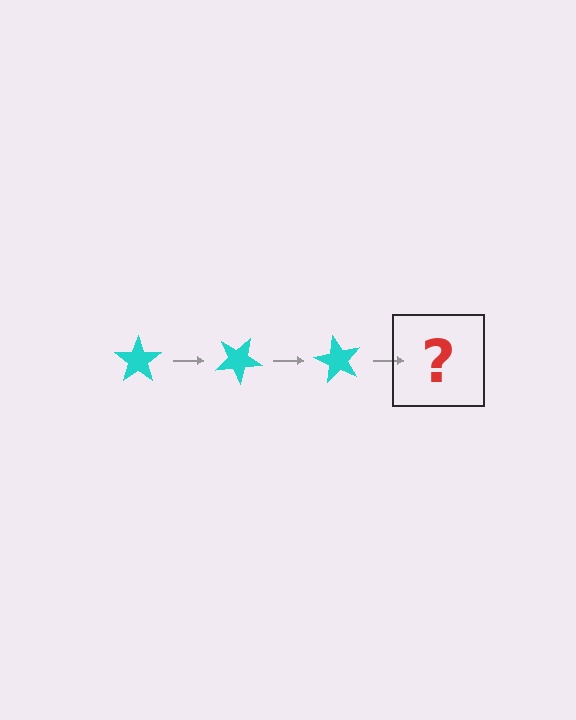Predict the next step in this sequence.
The next step is a cyan star rotated 90 degrees.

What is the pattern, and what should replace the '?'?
The pattern is that the star rotates 30 degrees each step. The '?' should be a cyan star rotated 90 degrees.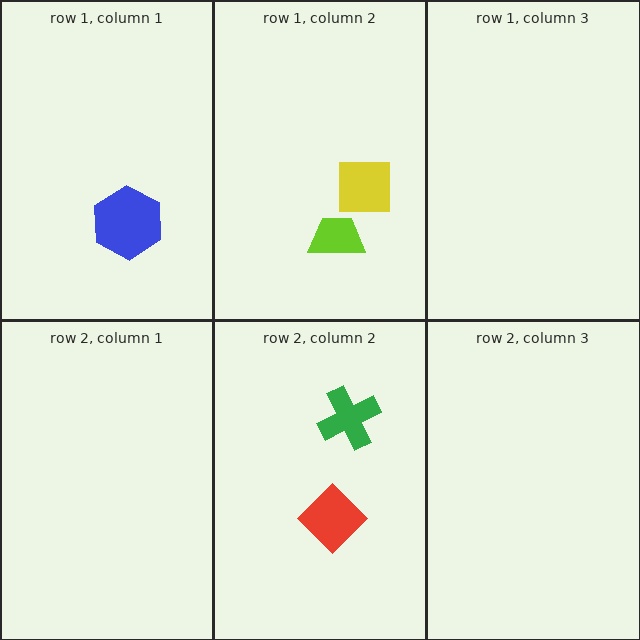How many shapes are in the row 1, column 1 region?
1.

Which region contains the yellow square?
The row 1, column 2 region.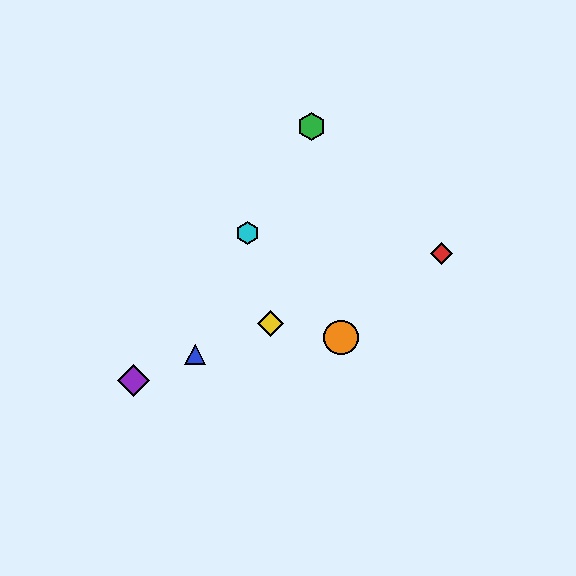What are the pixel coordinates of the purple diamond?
The purple diamond is at (133, 380).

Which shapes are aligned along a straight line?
The red diamond, the blue triangle, the yellow diamond, the purple diamond are aligned along a straight line.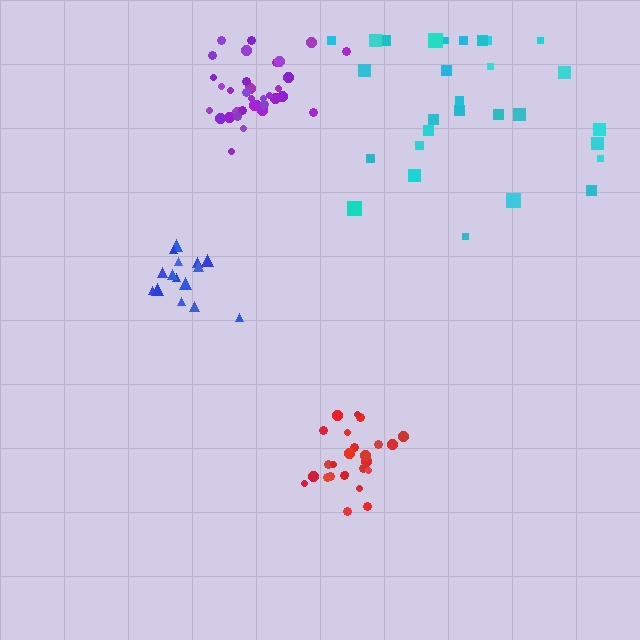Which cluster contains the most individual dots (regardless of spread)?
Purple (34).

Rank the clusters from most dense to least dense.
purple, red, blue, cyan.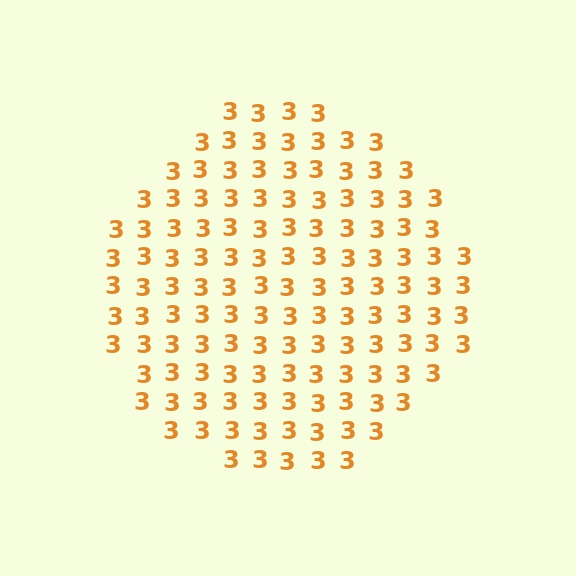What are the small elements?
The small elements are digit 3's.